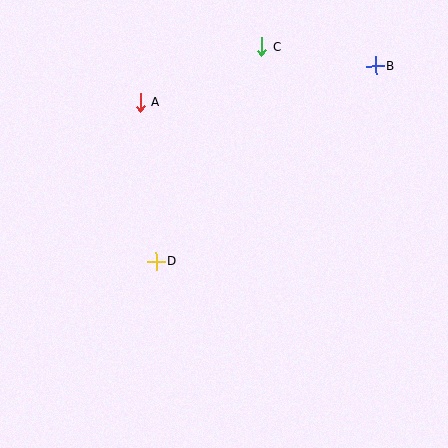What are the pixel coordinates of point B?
Point B is at (376, 66).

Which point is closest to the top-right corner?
Point B is closest to the top-right corner.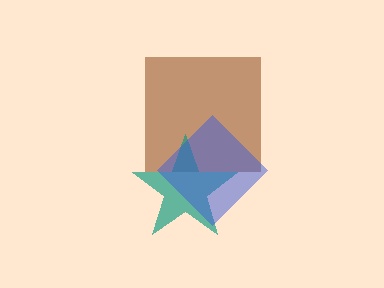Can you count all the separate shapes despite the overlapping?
Yes, there are 3 separate shapes.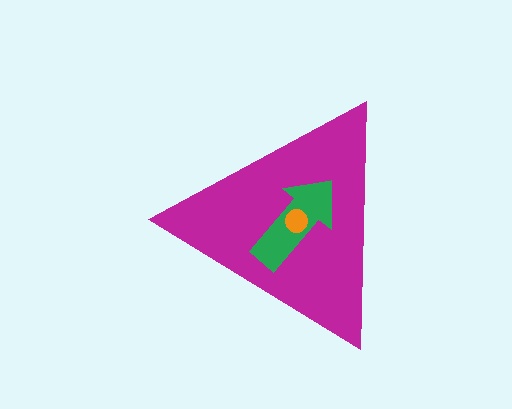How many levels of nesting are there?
3.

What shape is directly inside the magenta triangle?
The green arrow.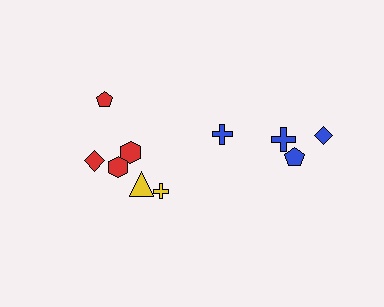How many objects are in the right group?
There are 4 objects.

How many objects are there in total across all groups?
There are 10 objects.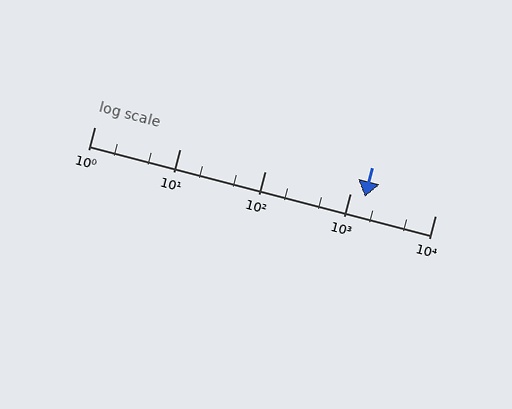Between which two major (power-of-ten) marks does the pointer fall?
The pointer is between 1000 and 10000.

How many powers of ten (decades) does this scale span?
The scale spans 4 decades, from 1 to 10000.